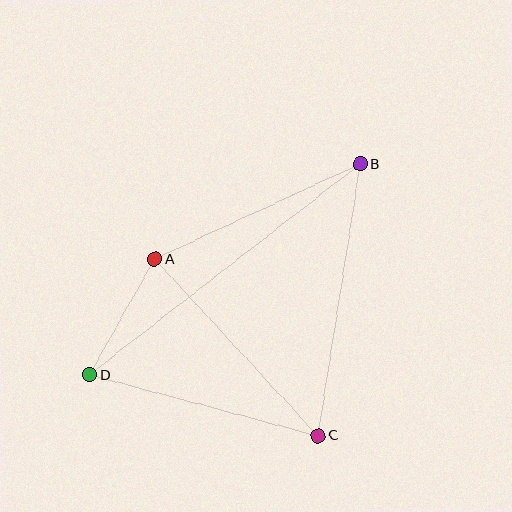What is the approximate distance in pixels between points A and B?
The distance between A and B is approximately 226 pixels.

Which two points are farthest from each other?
Points B and D are farthest from each other.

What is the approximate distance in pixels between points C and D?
The distance between C and D is approximately 237 pixels.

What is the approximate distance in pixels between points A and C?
The distance between A and C is approximately 241 pixels.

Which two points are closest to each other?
Points A and D are closest to each other.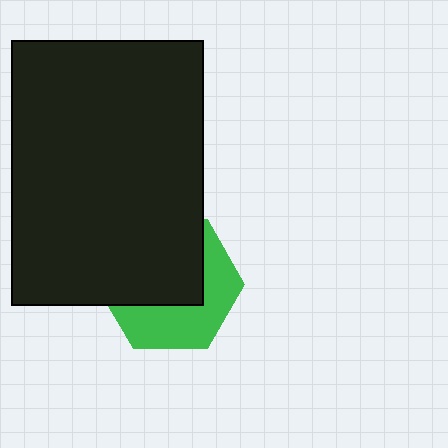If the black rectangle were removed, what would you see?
You would see the complete green hexagon.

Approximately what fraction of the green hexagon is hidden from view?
Roughly 55% of the green hexagon is hidden behind the black rectangle.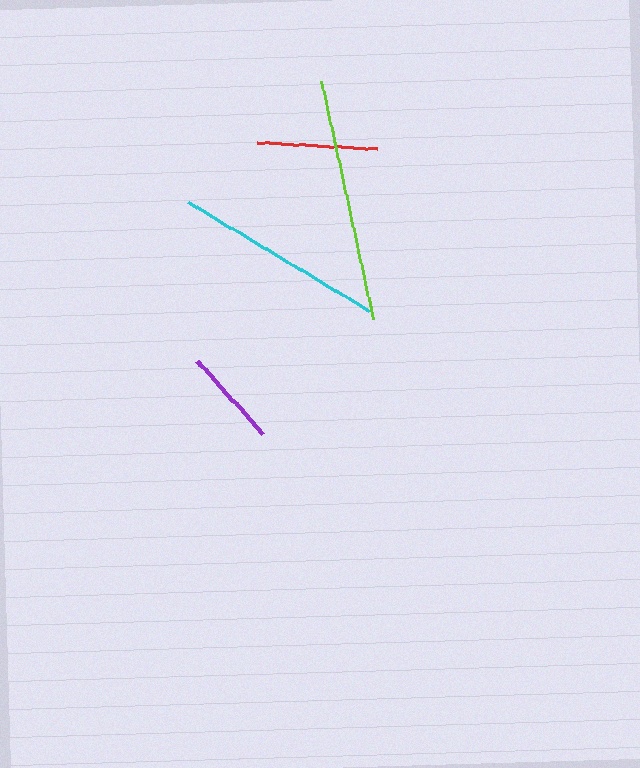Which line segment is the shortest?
The purple line is the shortest at approximately 99 pixels.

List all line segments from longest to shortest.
From longest to shortest: lime, cyan, red, purple.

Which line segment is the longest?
The lime line is the longest at approximately 245 pixels.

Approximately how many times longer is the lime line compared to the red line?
The lime line is approximately 2.0 times the length of the red line.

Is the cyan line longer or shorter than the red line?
The cyan line is longer than the red line.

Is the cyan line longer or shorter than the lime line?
The lime line is longer than the cyan line.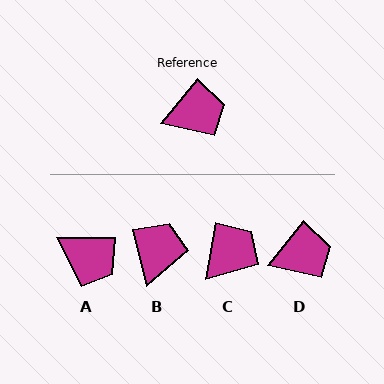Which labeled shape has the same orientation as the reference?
D.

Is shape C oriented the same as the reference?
No, it is off by about 29 degrees.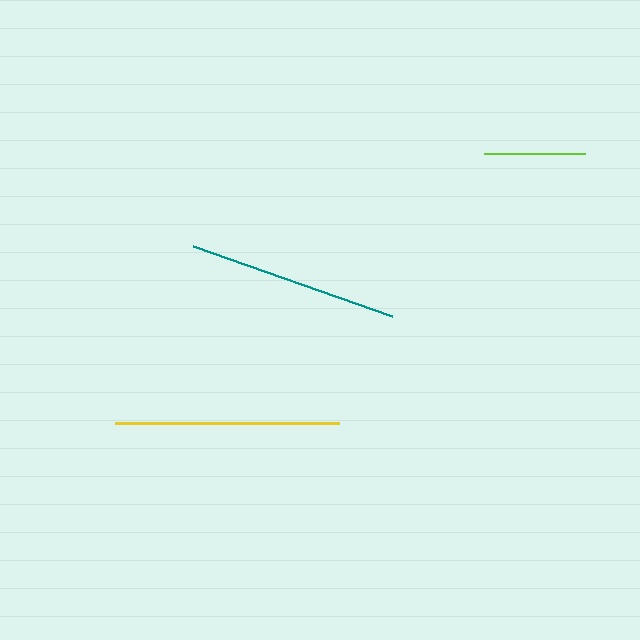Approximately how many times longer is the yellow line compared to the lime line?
The yellow line is approximately 2.2 times the length of the lime line.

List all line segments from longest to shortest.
From longest to shortest: yellow, teal, lime.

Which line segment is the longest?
The yellow line is the longest at approximately 224 pixels.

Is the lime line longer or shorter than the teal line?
The teal line is longer than the lime line.